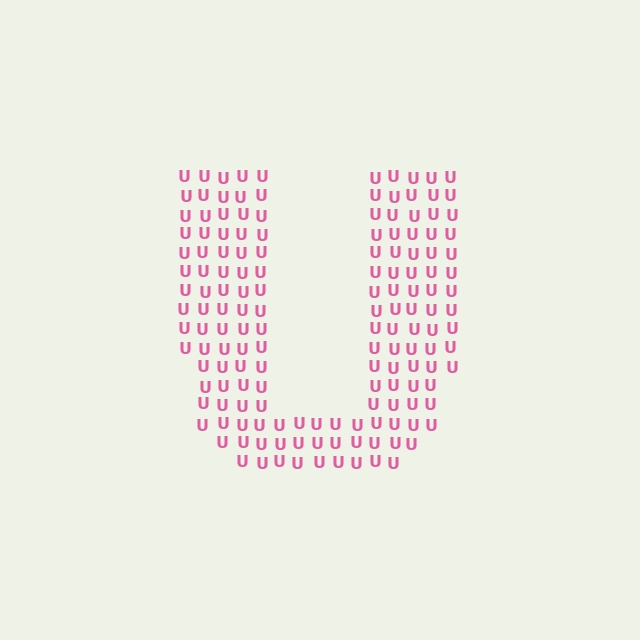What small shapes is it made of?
It is made of small letter U's.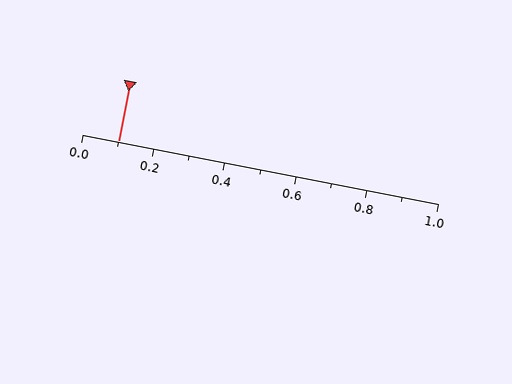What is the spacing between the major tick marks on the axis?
The major ticks are spaced 0.2 apart.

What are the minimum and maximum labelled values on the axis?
The axis runs from 0.0 to 1.0.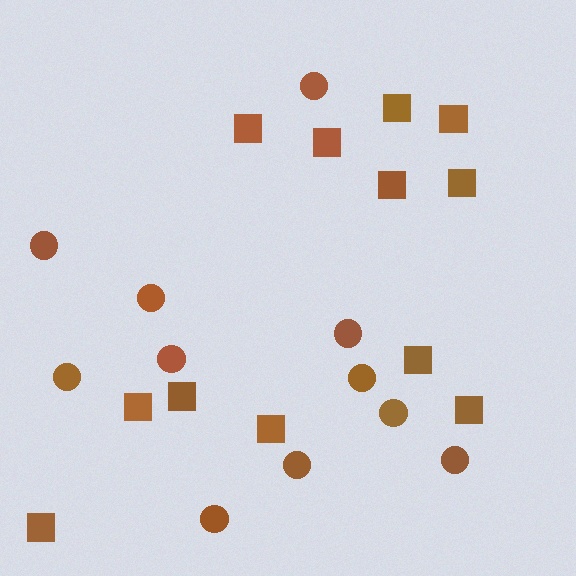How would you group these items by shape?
There are 2 groups: one group of circles (11) and one group of squares (12).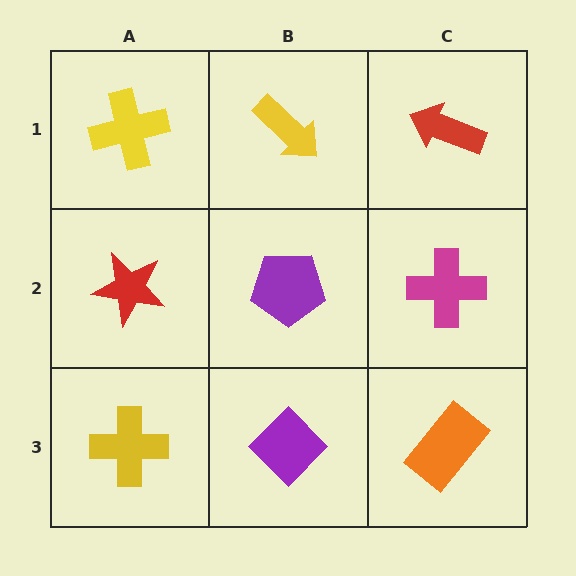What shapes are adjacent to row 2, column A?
A yellow cross (row 1, column A), a yellow cross (row 3, column A), a purple pentagon (row 2, column B).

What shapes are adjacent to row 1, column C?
A magenta cross (row 2, column C), a yellow arrow (row 1, column B).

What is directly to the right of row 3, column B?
An orange rectangle.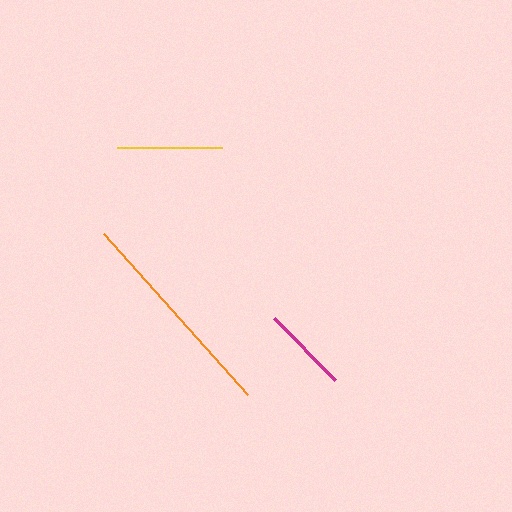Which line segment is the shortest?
The magenta line is the shortest at approximately 86 pixels.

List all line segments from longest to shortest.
From longest to shortest: orange, yellow, magenta.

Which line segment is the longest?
The orange line is the longest at approximately 216 pixels.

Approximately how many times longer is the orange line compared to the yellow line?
The orange line is approximately 2.0 times the length of the yellow line.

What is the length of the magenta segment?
The magenta segment is approximately 86 pixels long.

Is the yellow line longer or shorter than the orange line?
The orange line is longer than the yellow line.